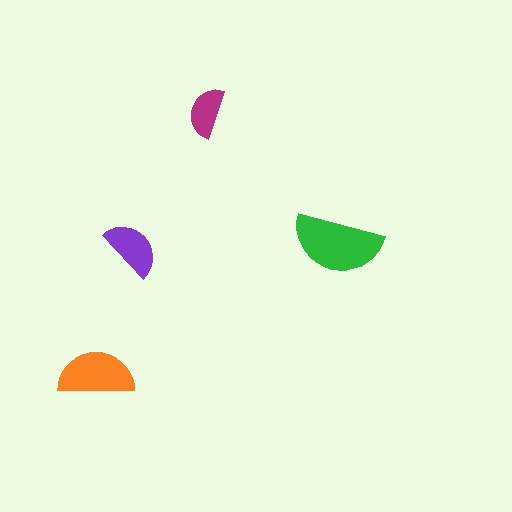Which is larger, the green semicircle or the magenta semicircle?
The green one.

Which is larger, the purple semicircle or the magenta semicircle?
The purple one.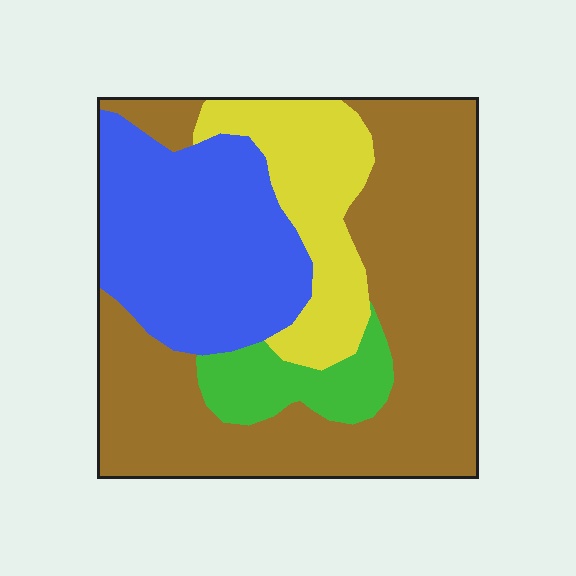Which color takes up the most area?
Brown, at roughly 50%.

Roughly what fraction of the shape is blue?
Blue covers about 25% of the shape.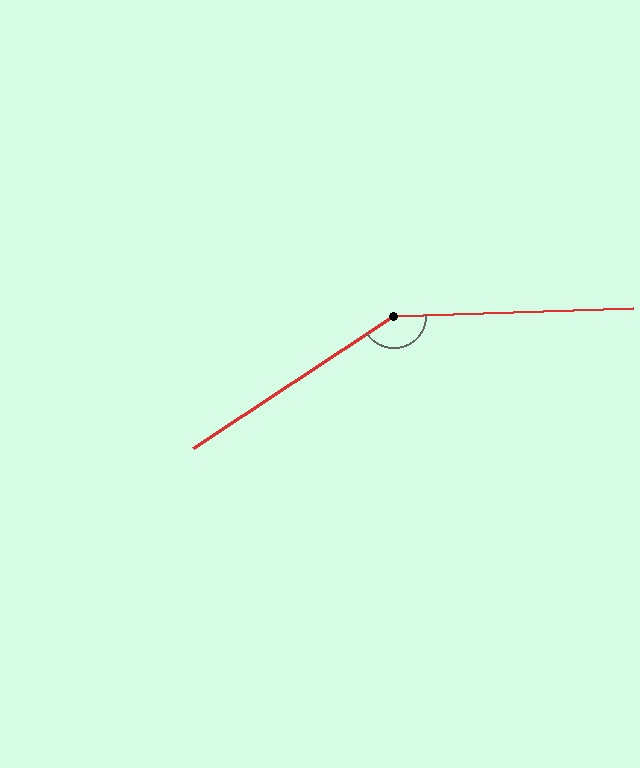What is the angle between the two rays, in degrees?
Approximately 149 degrees.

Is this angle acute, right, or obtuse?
It is obtuse.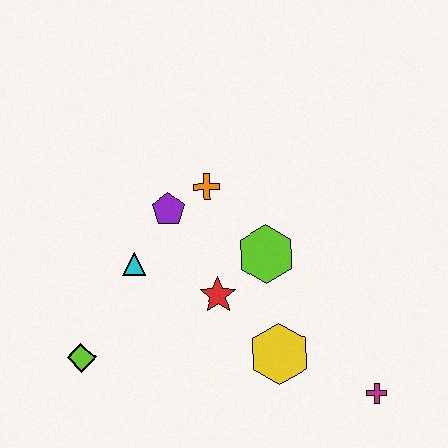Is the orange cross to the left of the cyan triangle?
No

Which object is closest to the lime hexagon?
The red star is closest to the lime hexagon.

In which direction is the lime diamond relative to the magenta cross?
The lime diamond is to the left of the magenta cross.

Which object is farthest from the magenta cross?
The lime diamond is farthest from the magenta cross.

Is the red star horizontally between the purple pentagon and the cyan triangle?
No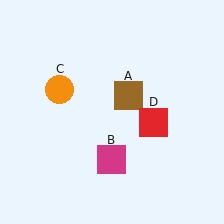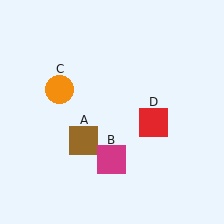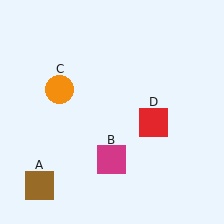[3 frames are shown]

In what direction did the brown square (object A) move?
The brown square (object A) moved down and to the left.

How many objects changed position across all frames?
1 object changed position: brown square (object A).